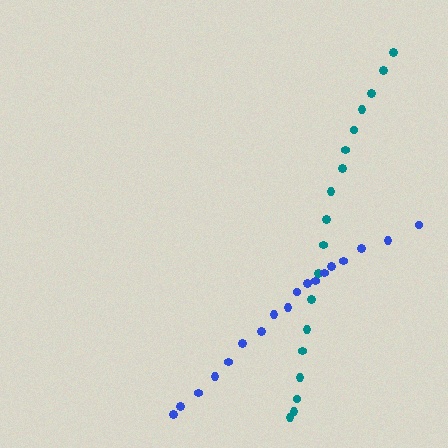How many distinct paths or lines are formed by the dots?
There are 2 distinct paths.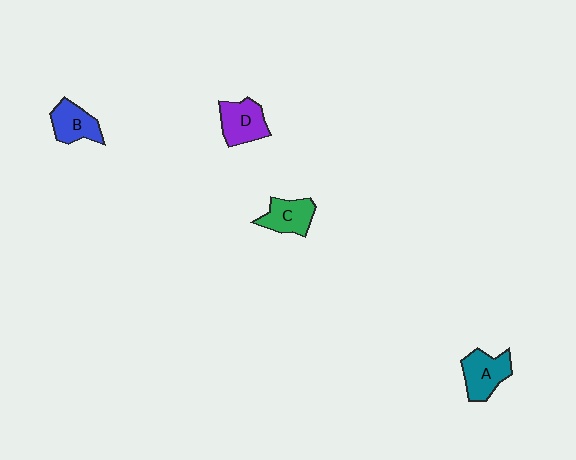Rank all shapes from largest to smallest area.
From largest to smallest: A (teal), D (purple), C (green), B (blue).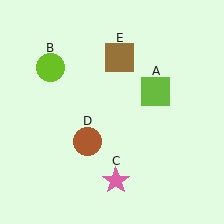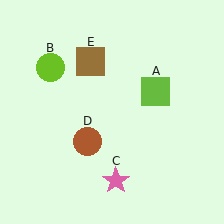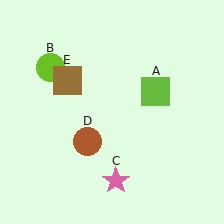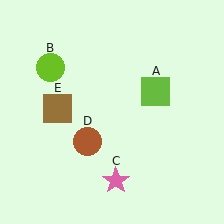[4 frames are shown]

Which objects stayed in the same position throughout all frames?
Lime square (object A) and lime circle (object B) and pink star (object C) and brown circle (object D) remained stationary.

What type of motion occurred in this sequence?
The brown square (object E) rotated counterclockwise around the center of the scene.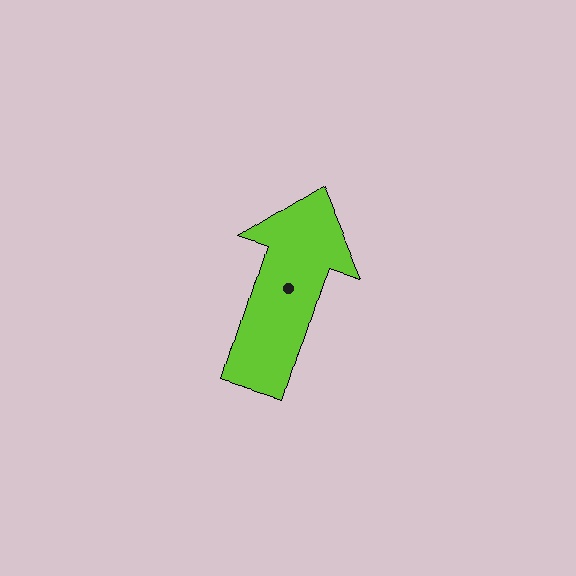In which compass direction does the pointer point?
North.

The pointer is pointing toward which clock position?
Roughly 1 o'clock.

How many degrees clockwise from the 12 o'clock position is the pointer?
Approximately 17 degrees.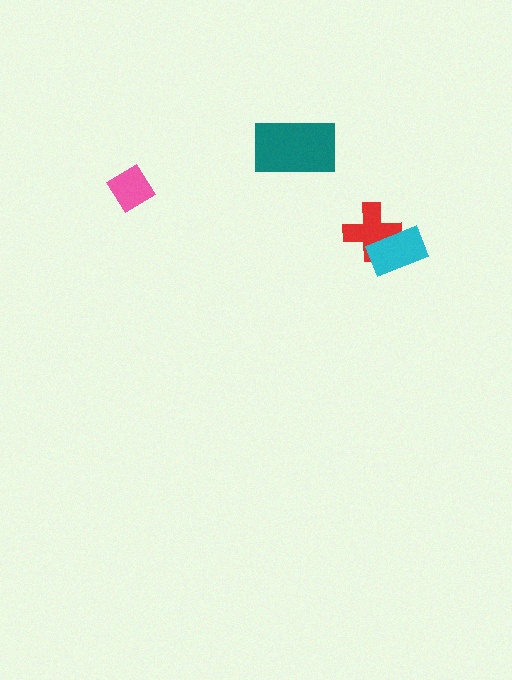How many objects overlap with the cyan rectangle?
1 object overlaps with the cyan rectangle.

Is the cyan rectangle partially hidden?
No, no other shape covers it.